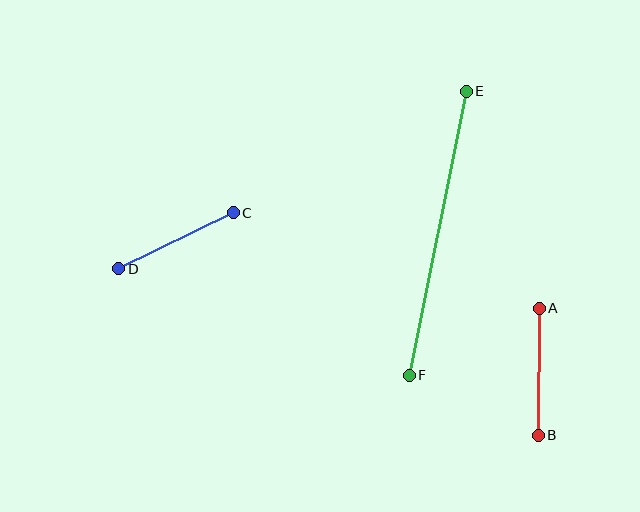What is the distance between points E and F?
The distance is approximately 289 pixels.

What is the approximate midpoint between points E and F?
The midpoint is at approximately (438, 233) pixels.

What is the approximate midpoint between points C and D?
The midpoint is at approximately (176, 241) pixels.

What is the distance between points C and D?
The distance is approximately 127 pixels.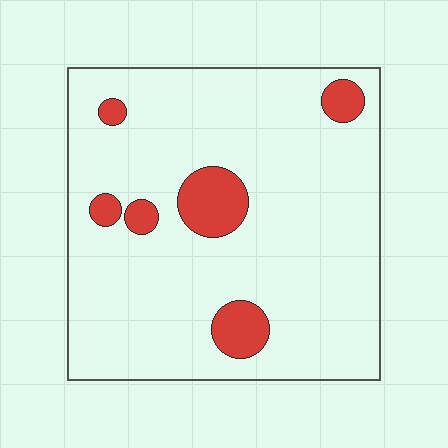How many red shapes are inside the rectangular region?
6.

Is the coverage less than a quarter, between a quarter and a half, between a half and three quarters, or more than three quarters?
Less than a quarter.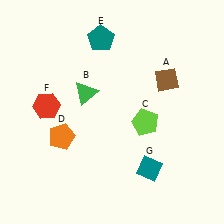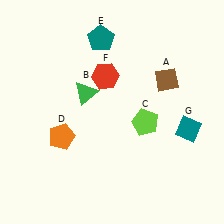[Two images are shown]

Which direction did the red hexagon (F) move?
The red hexagon (F) moved right.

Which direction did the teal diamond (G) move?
The teal diamond (G) moved up.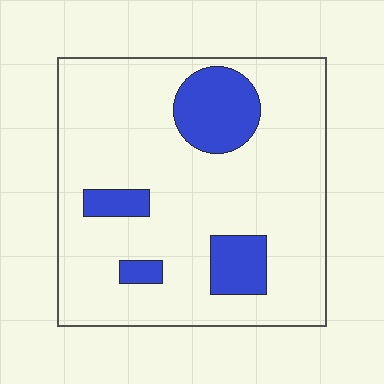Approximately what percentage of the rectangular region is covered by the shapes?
Approximately 15%.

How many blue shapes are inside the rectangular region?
4.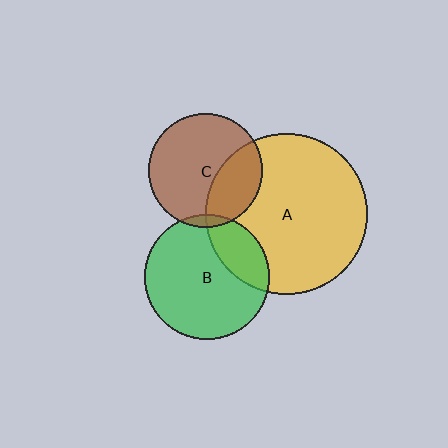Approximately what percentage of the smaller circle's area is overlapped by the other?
Approximately 25%.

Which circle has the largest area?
Circle A (yellow).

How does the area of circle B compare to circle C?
Approximately 1.2 times.